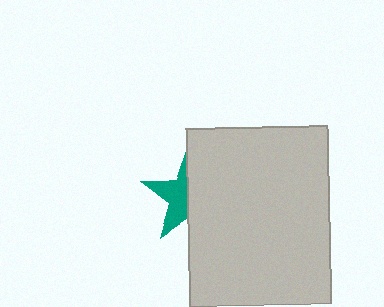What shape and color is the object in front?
The object in front is a light gray rectangle.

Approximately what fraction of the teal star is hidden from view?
Roughly 56% of the teal star is hidden behind the light gray rectangle.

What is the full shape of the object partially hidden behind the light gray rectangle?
The partially hidden object is a teal star.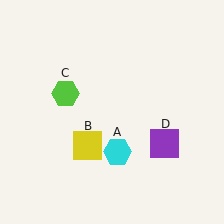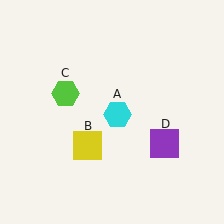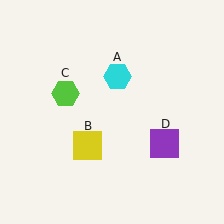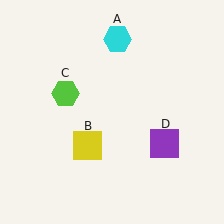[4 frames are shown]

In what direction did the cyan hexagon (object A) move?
The cyan hexagon (object A) moved up.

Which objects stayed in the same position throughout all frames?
Yellow square (object B) and lime hexagon (object C) and purple square (object D) remained stationary.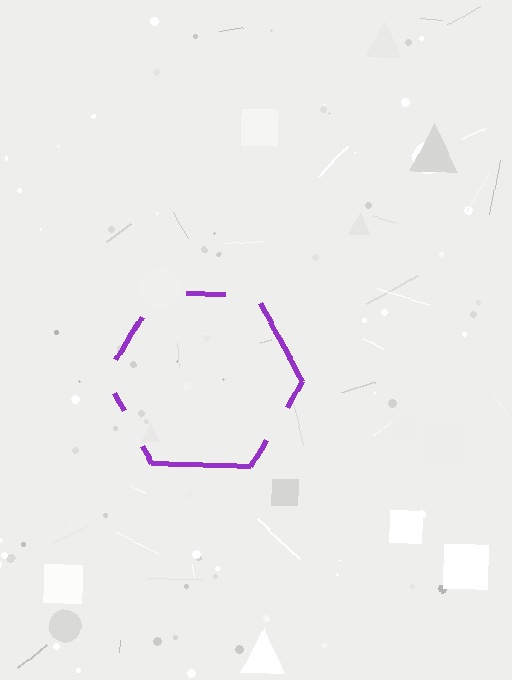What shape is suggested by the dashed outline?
The dashed outline suggests a hexagon.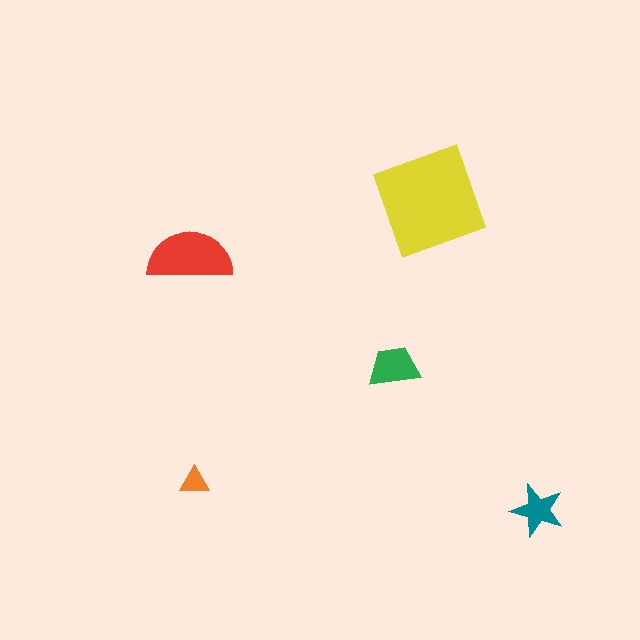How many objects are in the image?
There are 5 objects in the image.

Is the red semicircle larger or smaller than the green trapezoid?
Larger.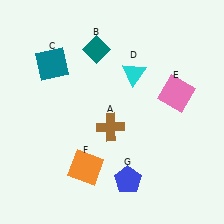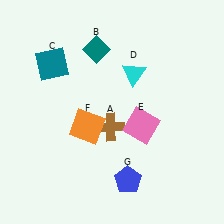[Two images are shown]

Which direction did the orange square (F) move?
The orange square (F) moved up.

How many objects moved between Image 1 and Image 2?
2 objects moved between the two images.